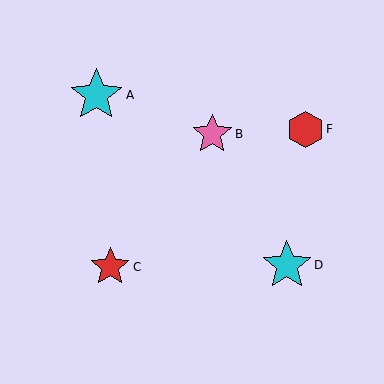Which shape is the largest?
The cyan star (labeled A) is the largest.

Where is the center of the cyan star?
The center of the cyan star is at (287, 265).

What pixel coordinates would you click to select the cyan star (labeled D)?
Click at (287, 265) to select the cyan star D.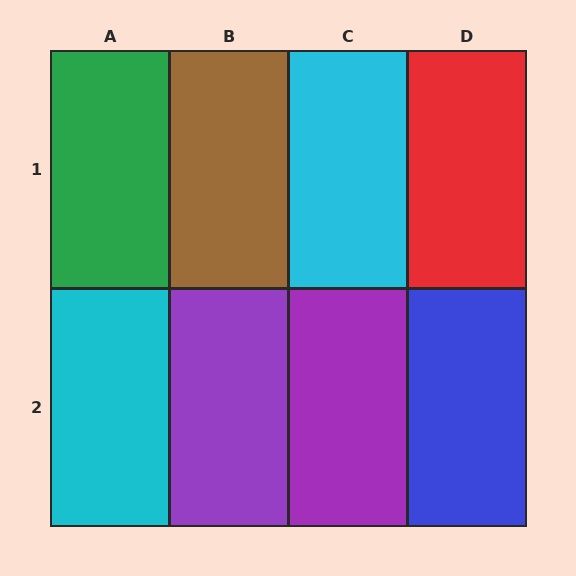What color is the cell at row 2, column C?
Purple.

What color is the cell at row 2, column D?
Blue.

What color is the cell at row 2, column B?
Purple.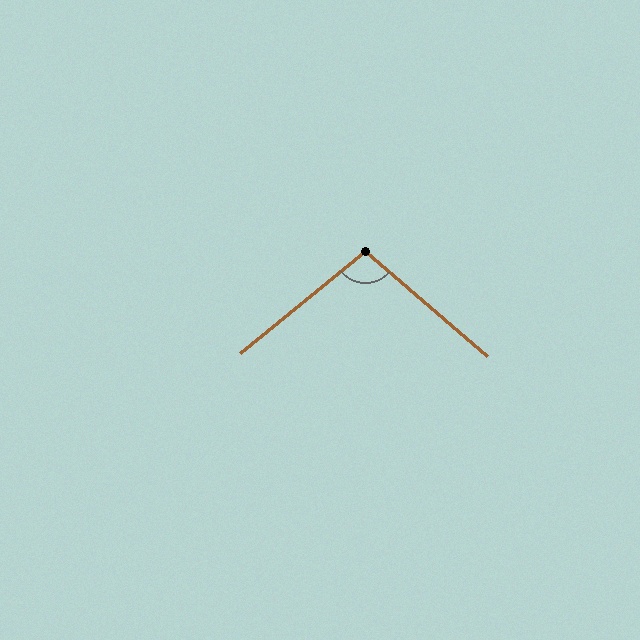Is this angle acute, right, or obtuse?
It is obtuse.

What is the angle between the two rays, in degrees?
Approximately 100 degrees.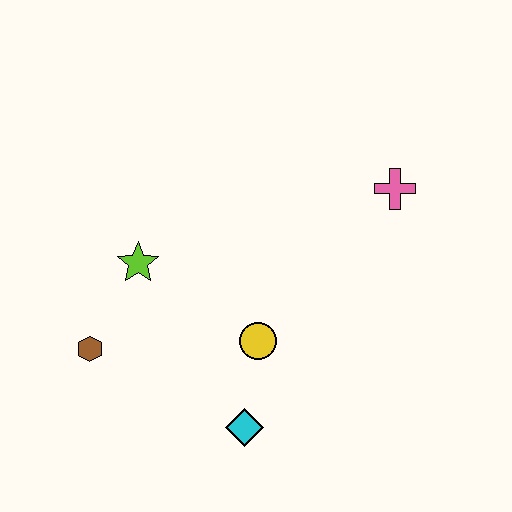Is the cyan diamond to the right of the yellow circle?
No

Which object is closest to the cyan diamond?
The yellow circle is closest to the cyan diamond.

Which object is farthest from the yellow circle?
The pink cross is farthest from the yellow circle.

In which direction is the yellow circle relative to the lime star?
The yellow circle is to the right of the lime star.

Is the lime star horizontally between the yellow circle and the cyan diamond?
No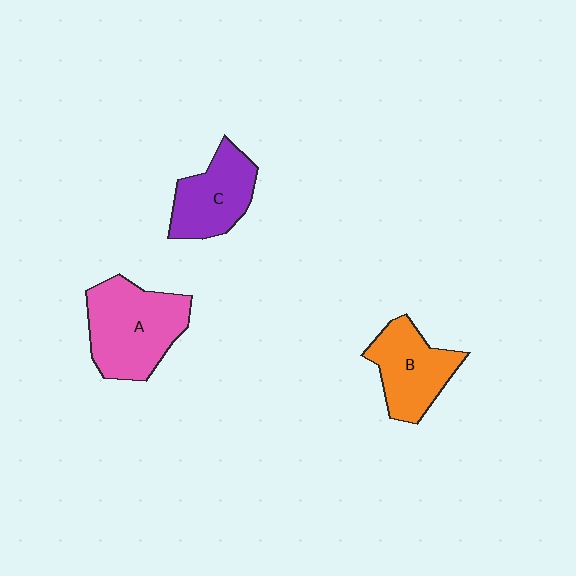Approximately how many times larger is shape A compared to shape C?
Approximately 1.4 times.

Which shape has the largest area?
Shape A (pink).